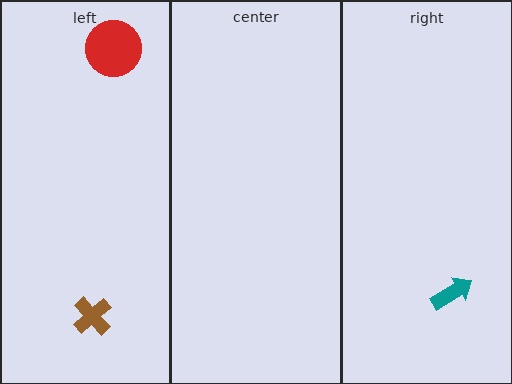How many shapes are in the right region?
1.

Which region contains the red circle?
The left region.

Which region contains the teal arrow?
The right region.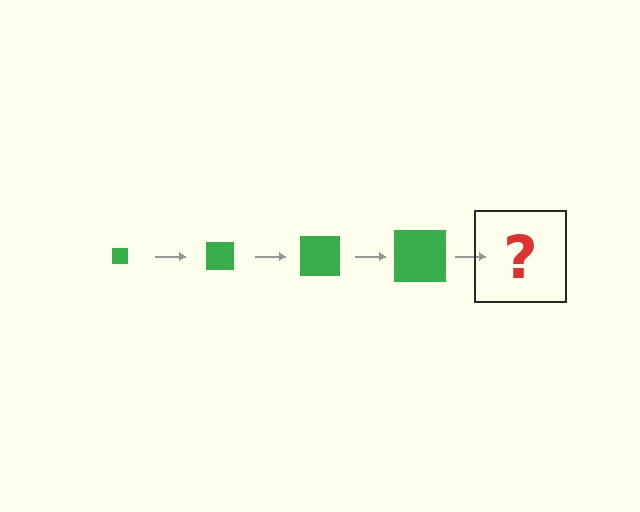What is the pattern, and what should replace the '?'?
The pattern is that the square gets progressively larger each step. The '?' should be a green square, larger than the previous one.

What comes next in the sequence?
The next element should be a green square, larger than the previous one.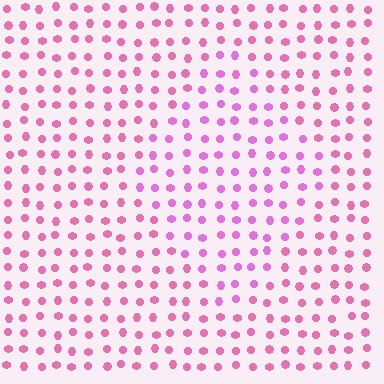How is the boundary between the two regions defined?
The boundary is defined purely by a slight shift in hue (about 23 degrees). Spacing, size, and orientation are identical on both sides.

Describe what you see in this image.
The image is filled with small pink elements in a uniform arrangement. A diamond-shaped region is visible where the elements are tinted to a slightly different hue, forming a subtle color boundary.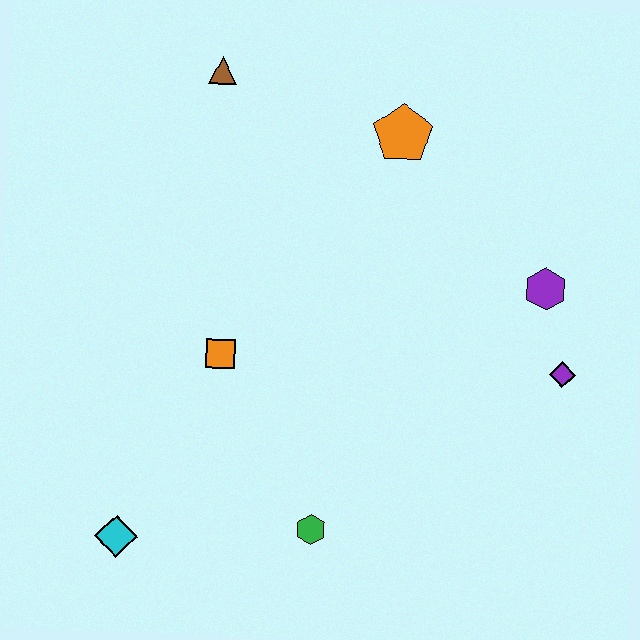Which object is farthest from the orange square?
The purple diamond is farthest from the orange square.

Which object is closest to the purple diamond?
The purple hexagon is closest to the purple diamond.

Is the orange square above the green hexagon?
Yes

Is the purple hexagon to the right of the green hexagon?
Yes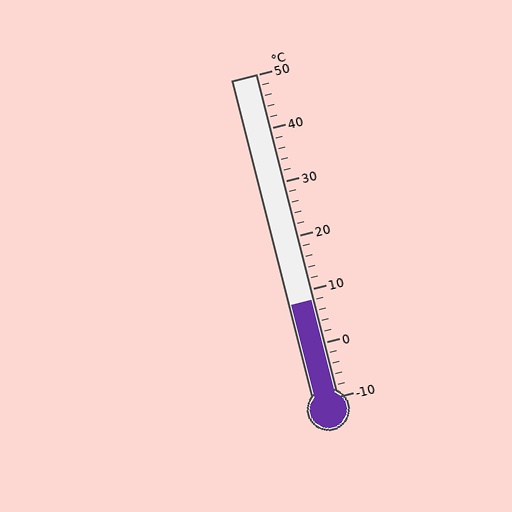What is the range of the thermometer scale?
The thermometer scale ranges from -10°C to 50°C.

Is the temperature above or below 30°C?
The temperature is below 30°C.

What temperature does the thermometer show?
The thermometer shows approximately 8°C.